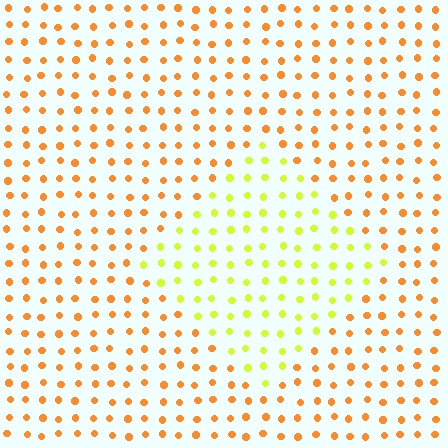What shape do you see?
I see a diamond.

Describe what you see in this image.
The image is filled with small orange elements in a uniform arrangement. A diamond-shaped region is visible where the elements are tinted to a slightly different hue, forming a subtle color boundary.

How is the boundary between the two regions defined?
The boundary is defined purely by a slight shift in hue (about 45 degrees). Spacing, size, and orientation are identical on both sides.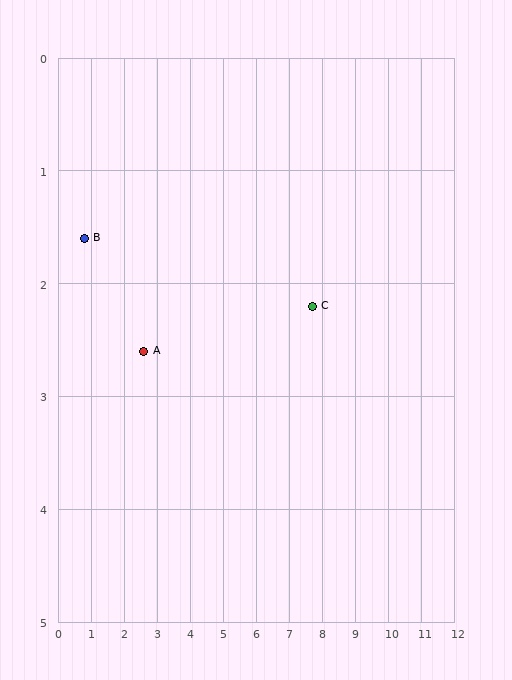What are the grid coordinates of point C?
Point C is at approximately (7.7, 2.2).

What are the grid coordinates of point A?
Point A is at approximately (2.6, 2.6).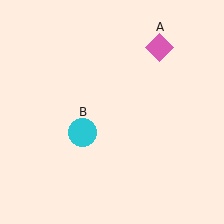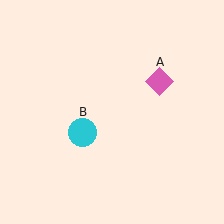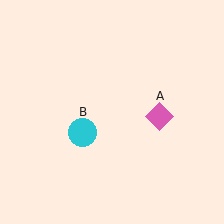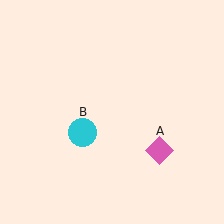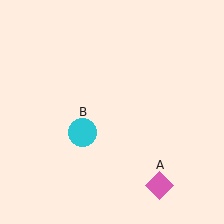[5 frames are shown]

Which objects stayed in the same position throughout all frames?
Cyan circle (object B) remained stationary.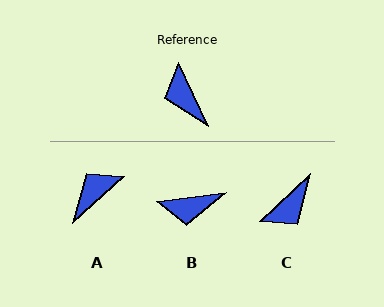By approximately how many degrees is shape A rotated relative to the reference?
Approximately 73 degrees clockwise.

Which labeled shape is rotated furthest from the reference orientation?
C, about 108 degrees away.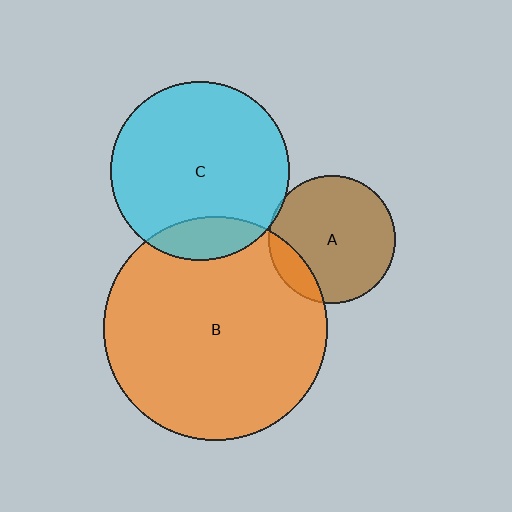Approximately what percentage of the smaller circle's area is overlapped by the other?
Approximately 15%.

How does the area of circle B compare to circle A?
Approximately 3.1 times.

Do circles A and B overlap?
Yes.